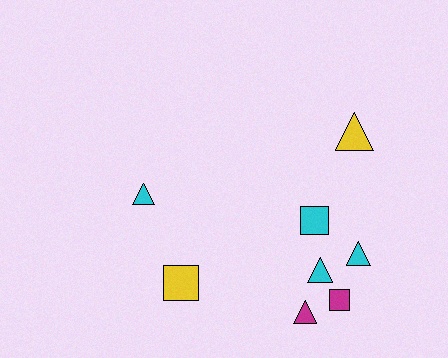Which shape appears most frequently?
Triangle, with 5 objects.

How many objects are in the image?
There are 8 objects.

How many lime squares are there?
There are no lime squares.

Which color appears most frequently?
Cyan, with 4 objects.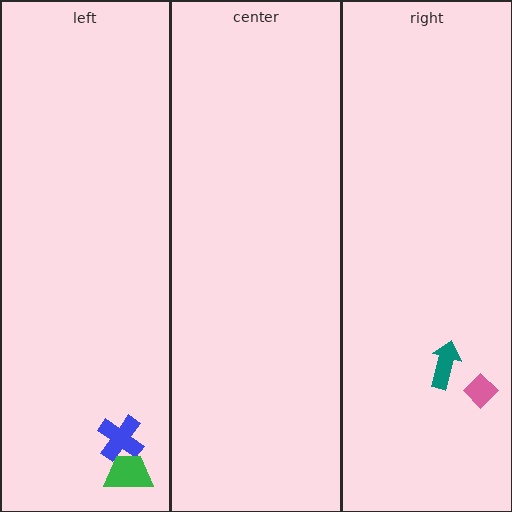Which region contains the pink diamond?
The right region.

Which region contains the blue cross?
The left region.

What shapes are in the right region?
The teal arrow, the pink diamond.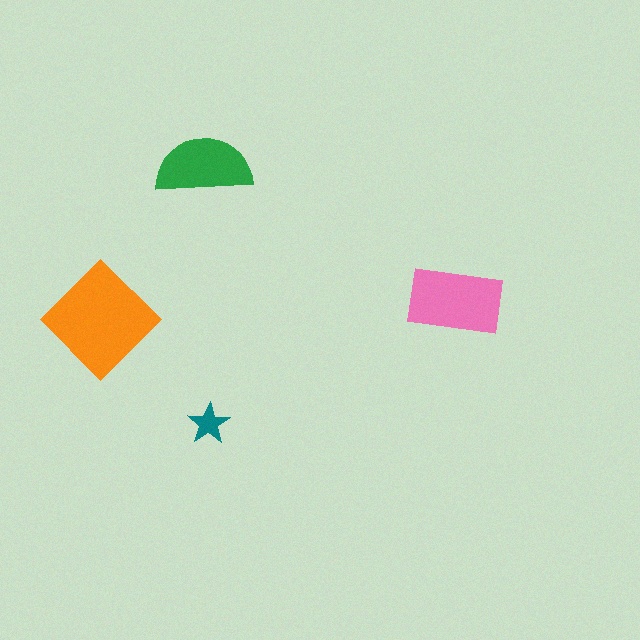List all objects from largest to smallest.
The orange diamond, the pink rectangle, the green semicircle, the teal star.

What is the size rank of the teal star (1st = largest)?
4th.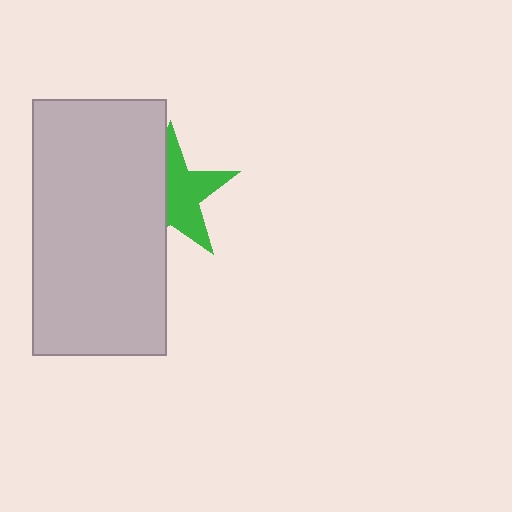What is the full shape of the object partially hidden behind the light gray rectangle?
The partially hidden object is a green star.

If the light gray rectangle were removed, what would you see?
You would see the complete green star.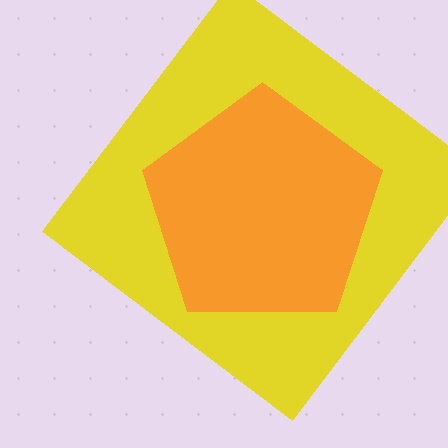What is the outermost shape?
The yellow diamond.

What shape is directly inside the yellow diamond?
The orange pentagon.